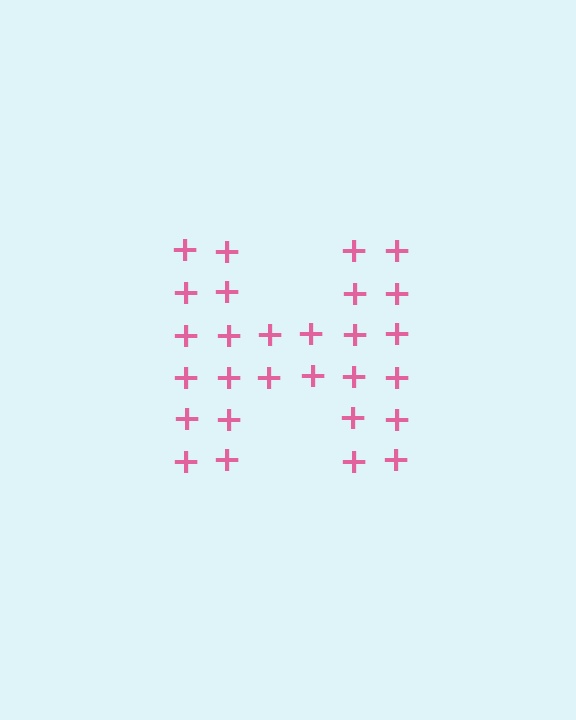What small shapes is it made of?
It is made of small plus signs.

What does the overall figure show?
The overall figure shows the letter H.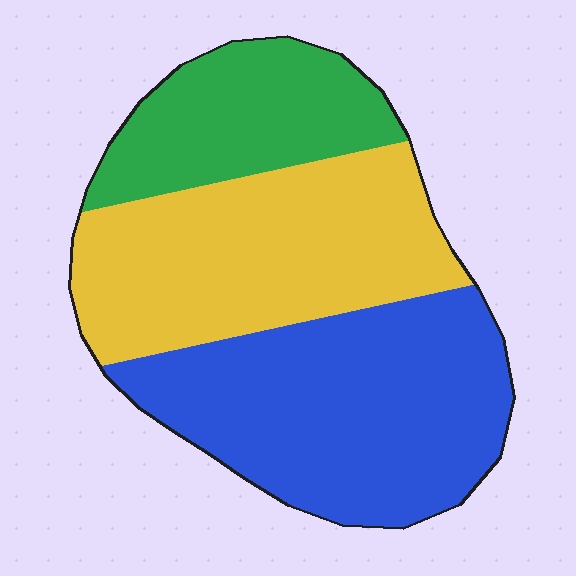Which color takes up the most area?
Blue, at roughly 40%.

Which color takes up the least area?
Green, at roughly 20%.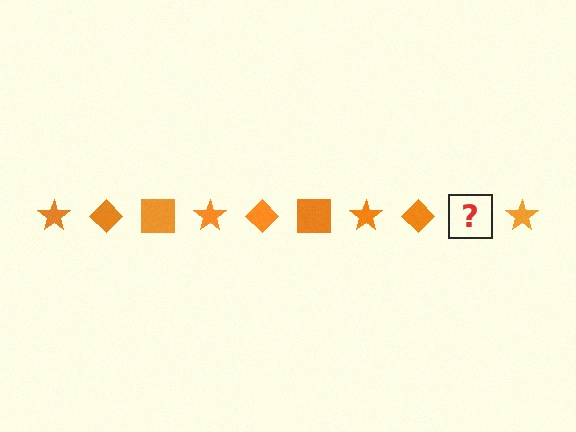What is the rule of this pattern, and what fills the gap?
The rule is that the pattern cycles through star, diamond, square shapes in orange. The gap should be filled with an orange square.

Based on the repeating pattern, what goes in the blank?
The blank should be an orange square.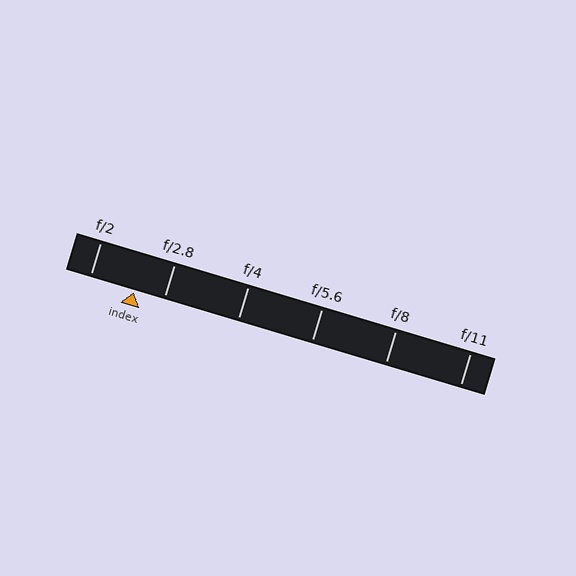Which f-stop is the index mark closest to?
The index mark is closest to f/2.8.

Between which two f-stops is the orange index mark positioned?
The index mark is between f/2 and f/2.8.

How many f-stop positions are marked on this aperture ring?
There are 6 f-stop positions marked.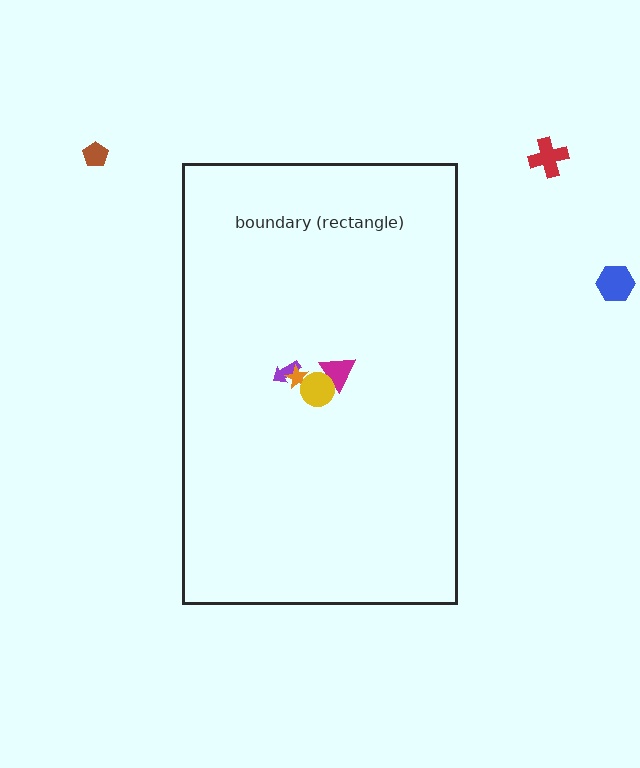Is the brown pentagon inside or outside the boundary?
Outside.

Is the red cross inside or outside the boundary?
Outside.